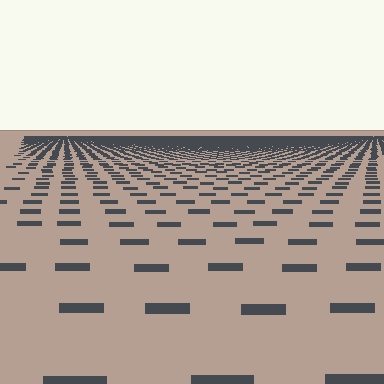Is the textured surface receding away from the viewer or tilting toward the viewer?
The surface is receding away from the viewer. Texture elements get smaller and denser toward the top.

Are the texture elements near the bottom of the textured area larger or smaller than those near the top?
Larger. Near the bottom, elements are closer to the viewer and appear at a bigger on-screen size.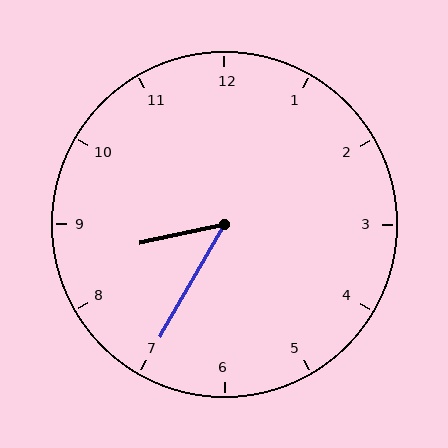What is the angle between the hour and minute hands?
Approximately 48 degrees.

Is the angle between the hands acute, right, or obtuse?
It is acute.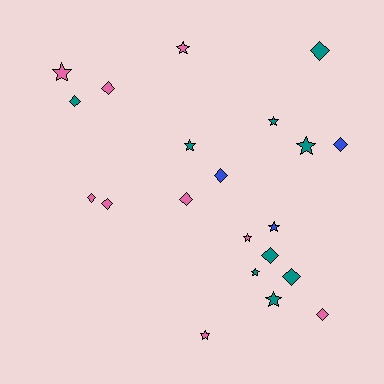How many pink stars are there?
There are 4 pink stars.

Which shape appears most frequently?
Diamond, with 11 objects.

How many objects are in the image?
There are 21 objects.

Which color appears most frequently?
Pink, with 9 objects.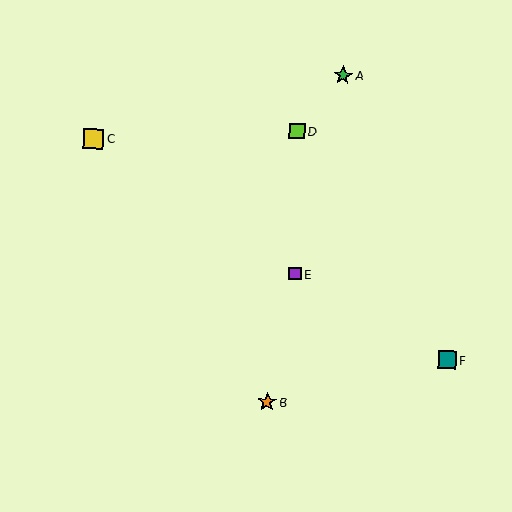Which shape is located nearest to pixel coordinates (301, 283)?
The purple square (labeled E) at (295, 274) is nearest to that location.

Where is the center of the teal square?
The center of the teal square is at (447, 360).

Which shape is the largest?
The yellow square (labeled C) is the largest.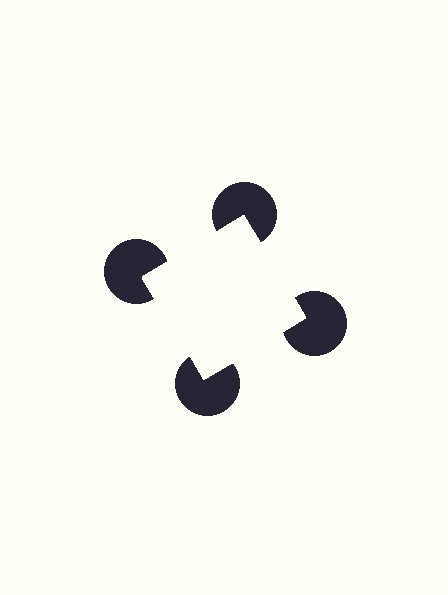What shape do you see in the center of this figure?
An illusory square — its edges are inferred from the aligned wedge cuts in the pac-man discs, not physically drawn.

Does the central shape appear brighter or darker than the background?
It typically appears slightly brighter than the background, even though no actual brightness change is drawn.